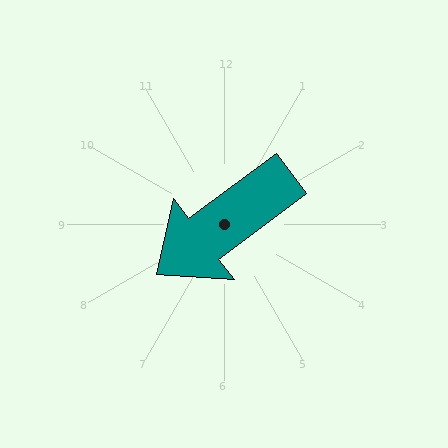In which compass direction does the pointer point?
Southwest.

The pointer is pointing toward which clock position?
Roughly 8 o'clock.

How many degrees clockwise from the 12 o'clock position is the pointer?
Approximately 233 degrees.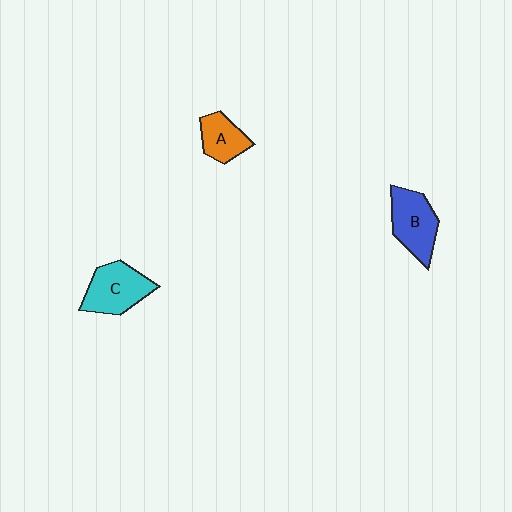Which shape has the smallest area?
Shape A (orange).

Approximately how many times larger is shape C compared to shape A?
Approximately 1.5 times.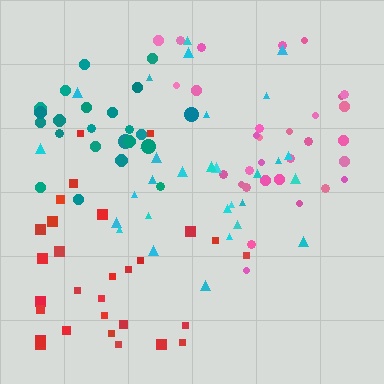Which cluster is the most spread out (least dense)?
Cyan.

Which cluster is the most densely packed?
Teal.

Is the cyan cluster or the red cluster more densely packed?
Red.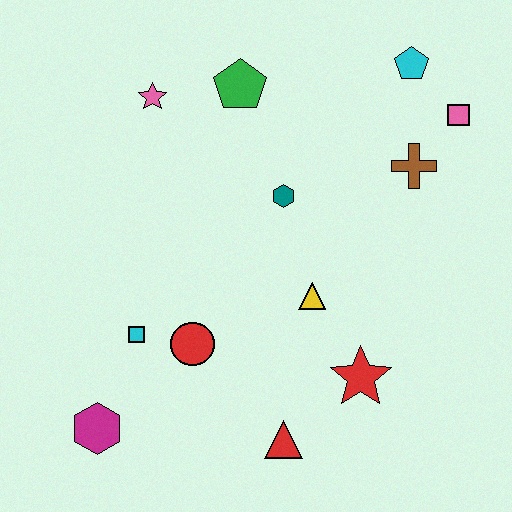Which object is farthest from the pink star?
The red triangle is farthest from the pink star.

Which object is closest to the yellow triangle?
The red star is closest to the yellow triangle.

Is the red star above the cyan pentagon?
No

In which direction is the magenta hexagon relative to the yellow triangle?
The magenta hexagon is to the left of the yellow triangle.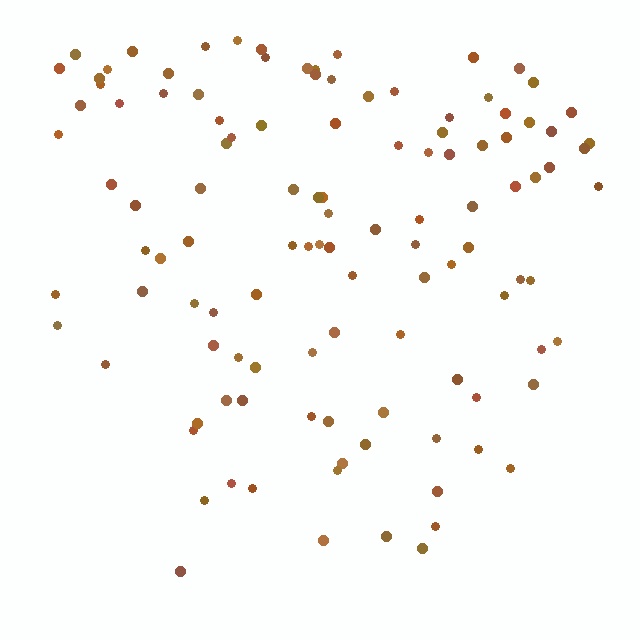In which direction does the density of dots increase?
From bottom to top, with the top side densest.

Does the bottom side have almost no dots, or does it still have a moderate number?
Still a moderate number, just noticeably fewer than the top.